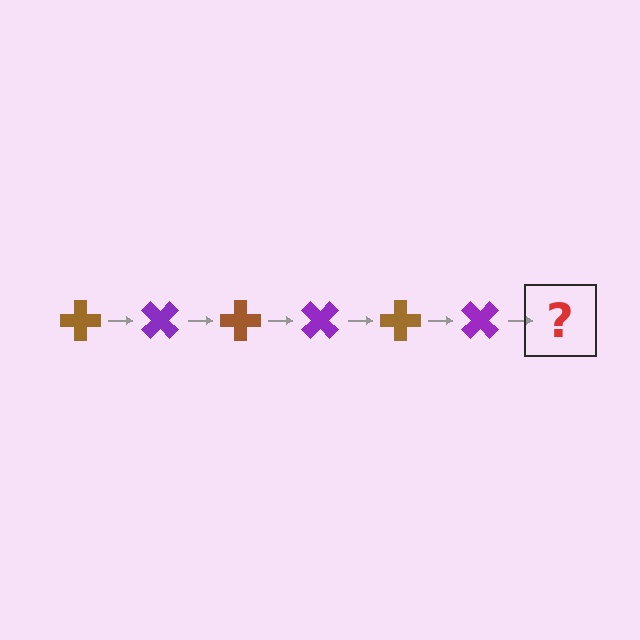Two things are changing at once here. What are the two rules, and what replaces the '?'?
The two rules are that it rotates 45 degrees each step and the color cycles through brown and purple. The '?' should be a brown cross, rotated 270 degrees from the start.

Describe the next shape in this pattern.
It should be a brown cross, rotated 270 degrees from the start.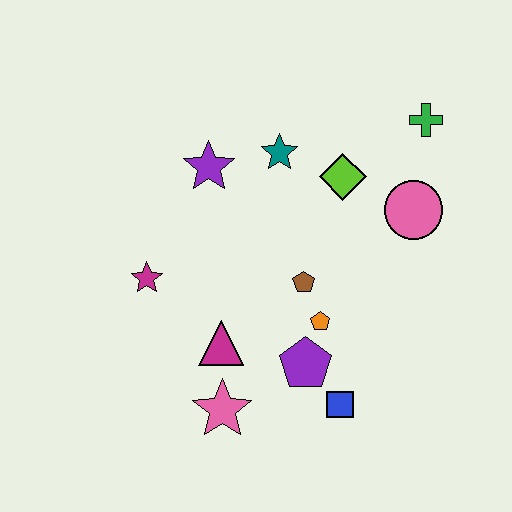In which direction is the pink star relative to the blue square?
The pink star is to the left of the blue square.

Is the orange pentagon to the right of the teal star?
Yes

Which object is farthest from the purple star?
The blue square is farthest from the purple star.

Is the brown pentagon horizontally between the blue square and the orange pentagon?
No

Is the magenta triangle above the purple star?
No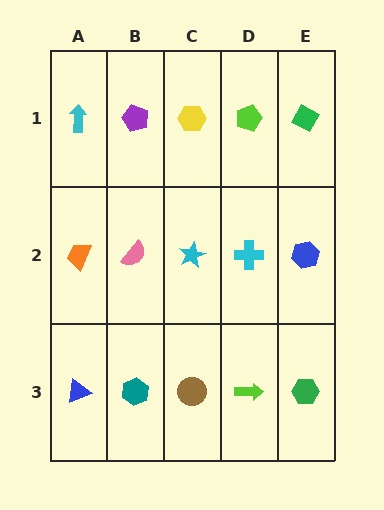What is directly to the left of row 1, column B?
A cyan arrow.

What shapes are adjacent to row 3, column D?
A cyan cross (row 2, column D), a brown circle (row 3, column C), a green hexagon (row 3, column E).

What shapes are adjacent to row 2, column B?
A purple pentagon (row 1, column B), a teal hexagon (row 3, column B), an orange trapezoid (row 2, column A), a cyan star (row 2, column C).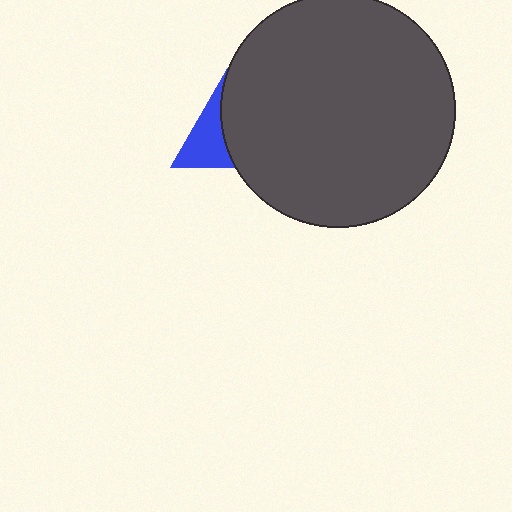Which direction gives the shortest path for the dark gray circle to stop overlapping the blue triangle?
Moving right gives the shortest separation.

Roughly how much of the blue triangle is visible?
A small part of it is visible (roughly 43%).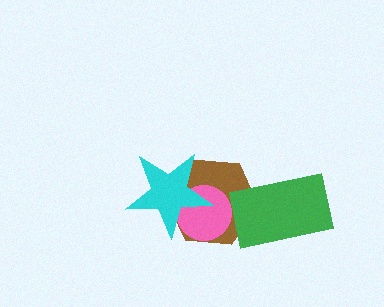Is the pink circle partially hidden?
Yes, it is partially covered by another shape.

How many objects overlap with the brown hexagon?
3 objects overlap with the brown hexagon.